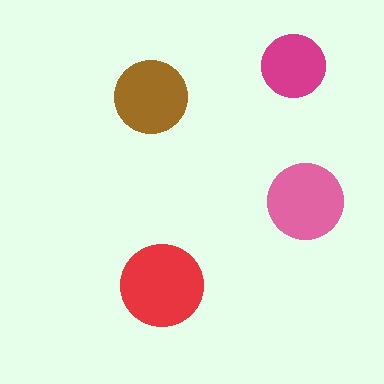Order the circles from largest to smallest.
the red one, the pink one, the brown one, the magenta one.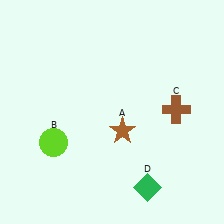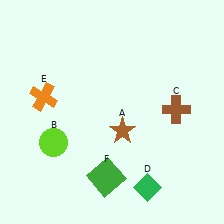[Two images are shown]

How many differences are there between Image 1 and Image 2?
There are 2 differences between the two images.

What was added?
An orange cross (E), a green square (F) were added in Image 2.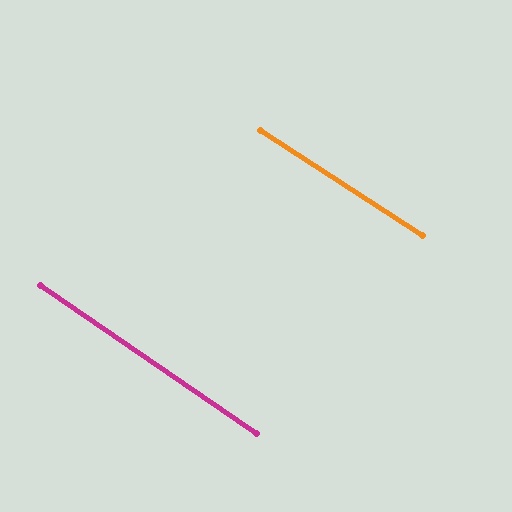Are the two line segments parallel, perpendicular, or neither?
Parallel — their directions differ by only 1.4°.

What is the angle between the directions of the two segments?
Approximately 1 degree.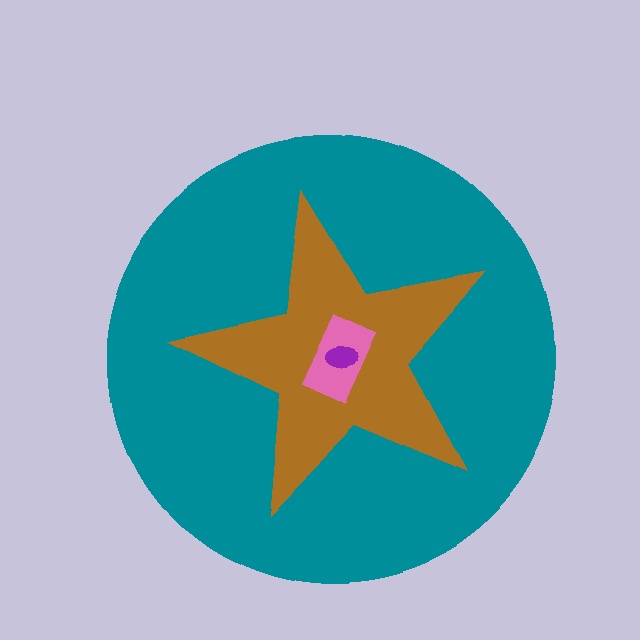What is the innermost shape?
The purple ellipse.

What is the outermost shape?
The teal circle.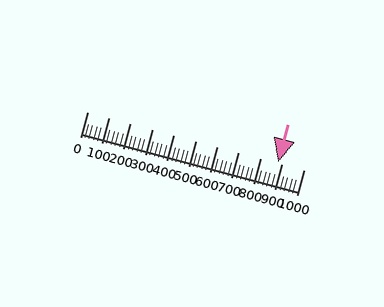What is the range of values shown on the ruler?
The ruler shows values from 0 to 1000.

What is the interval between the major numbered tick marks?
The major tick marks are spaced 100 units apart.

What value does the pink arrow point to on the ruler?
The pink arrow points to approximately 882.